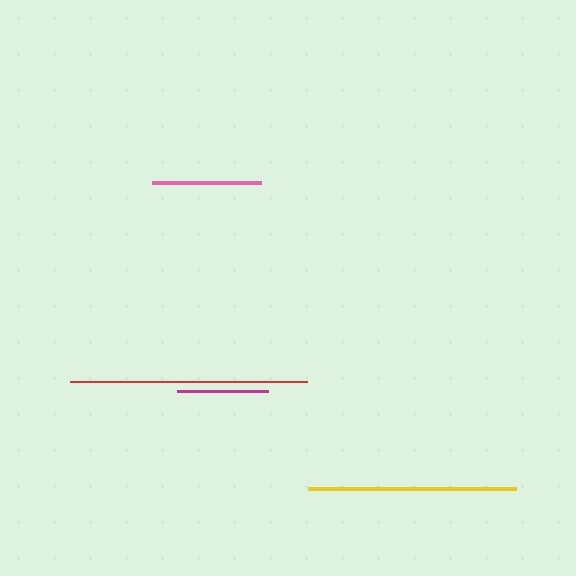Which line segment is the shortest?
The magenta line is the shortest at approximately 91 pixels.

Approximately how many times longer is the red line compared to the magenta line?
The red line is approximately 2.6 times the length of the magenta line.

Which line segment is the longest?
The red line is the longest at approximately 238 pixels.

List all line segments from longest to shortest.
From longest to shortest: red, yellow, pink, magenta.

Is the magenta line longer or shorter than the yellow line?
The yellow line is longer than the magenta line.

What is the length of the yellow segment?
The yellow segment is approximately 208 pixels long.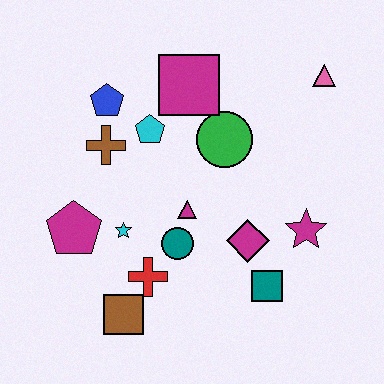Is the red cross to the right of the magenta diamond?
No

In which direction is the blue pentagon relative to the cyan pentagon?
The blue pentagon is to the left of the cyan pentagon.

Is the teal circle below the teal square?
No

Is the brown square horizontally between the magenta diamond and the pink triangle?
No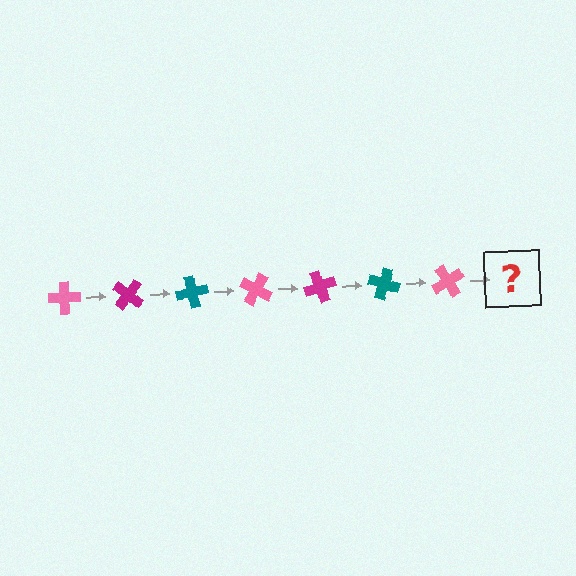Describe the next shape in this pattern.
It should be a magenta cross, rotated 280 degrees from the start.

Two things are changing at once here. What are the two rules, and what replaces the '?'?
The two rules are that it rotates 40 degrees each step and the color cycles through pink, magenta, and teal. The '?' should be a magenta cross, rotated 280 degrees from the start.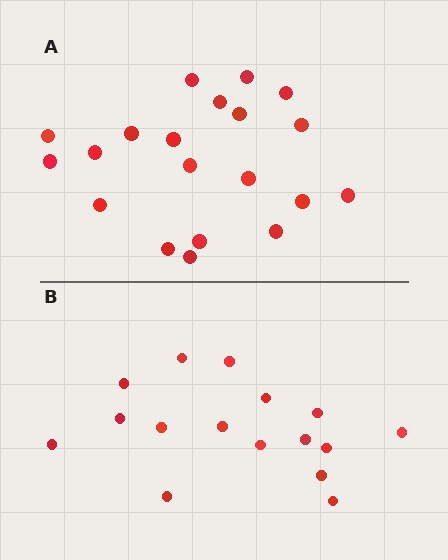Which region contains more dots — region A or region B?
Region A (the top region) has more dots.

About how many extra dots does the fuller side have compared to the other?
Region A has about 4 more dots than region B.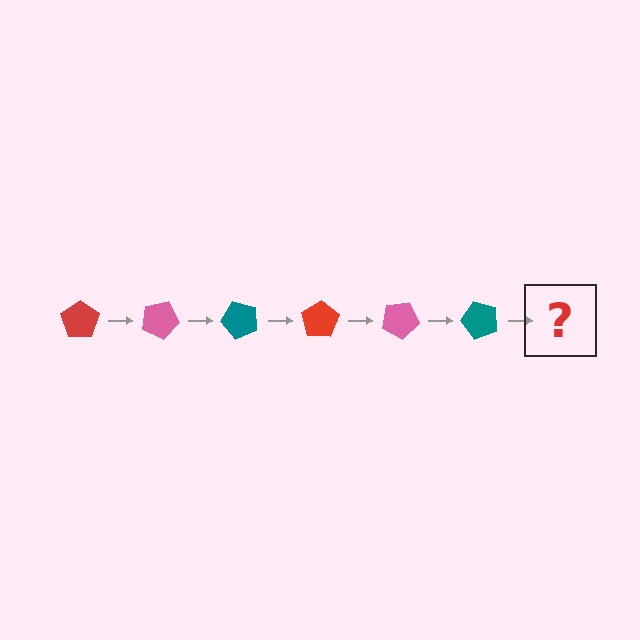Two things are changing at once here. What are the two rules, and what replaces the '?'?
The two rules are that it rotates 25 degrees each step and the color cycles through red, pink, and teal. The '?' should be a red pentagon, rotated 150 degrees from the start.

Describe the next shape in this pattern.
It should be a red pentagon, rotated 150 degrees from the start.